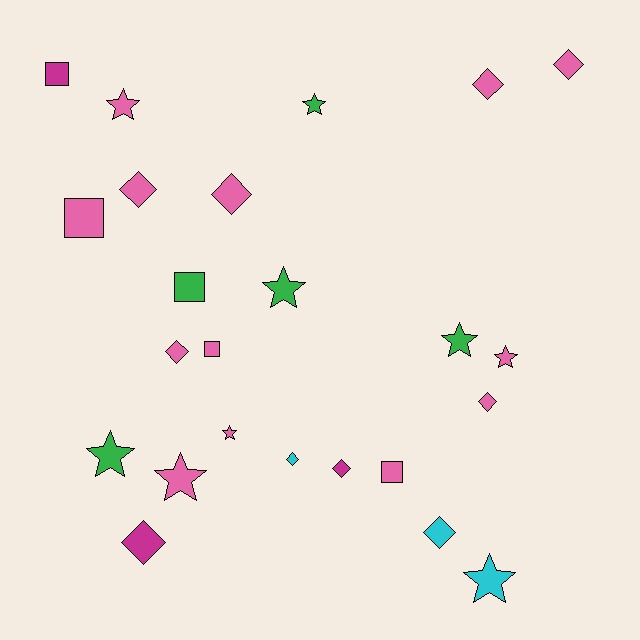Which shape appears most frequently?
Diamond, with 10 objects.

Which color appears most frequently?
Pink, with 13 objects.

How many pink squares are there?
There are 3 pink squares.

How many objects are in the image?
There are 24 objects.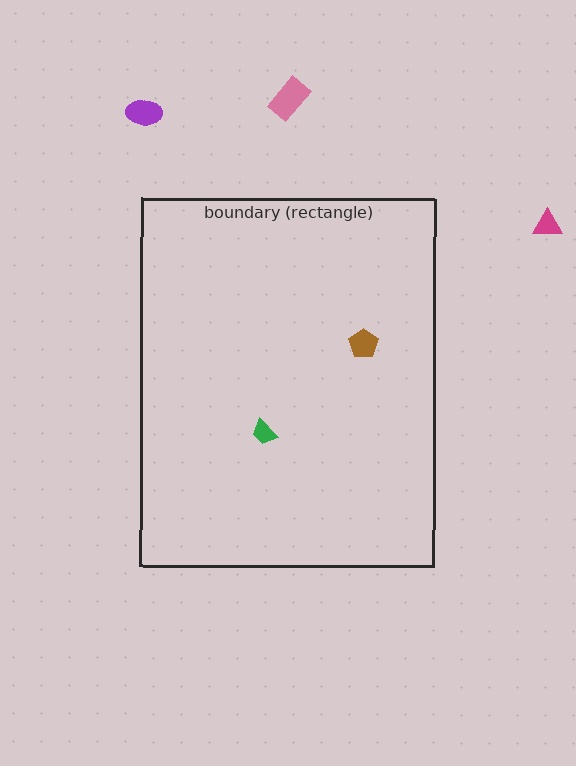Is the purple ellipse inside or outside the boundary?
Outside.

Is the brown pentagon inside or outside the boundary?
Inside.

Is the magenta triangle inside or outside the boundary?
Outside.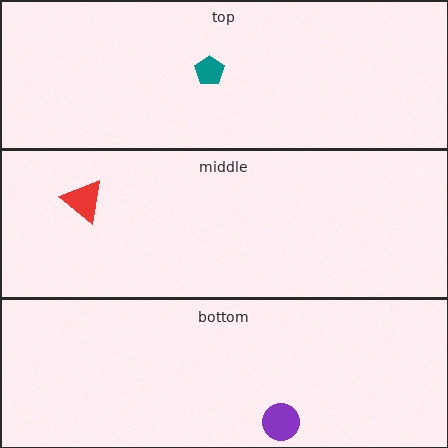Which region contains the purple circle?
The bottom region.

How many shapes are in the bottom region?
1.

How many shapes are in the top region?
1.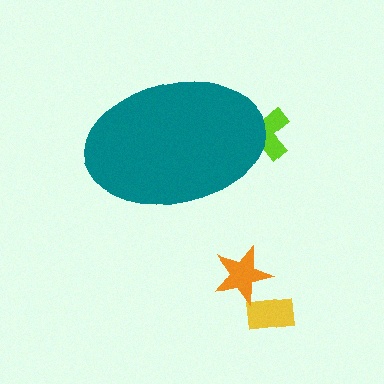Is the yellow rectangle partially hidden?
No, the yellow rectangle is fully visible.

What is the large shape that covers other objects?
A teal ellipse.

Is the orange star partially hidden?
No, the orange star is fully visible.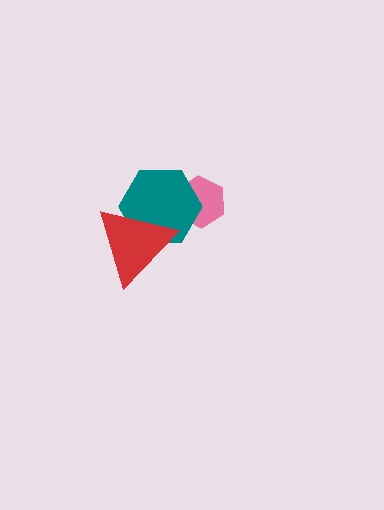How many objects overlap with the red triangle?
1 object overlaps with the red triangle.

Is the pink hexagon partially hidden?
Yes, it is partially covered by another shape.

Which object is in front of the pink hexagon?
The teal hexagon is in front of the pink hexagon.